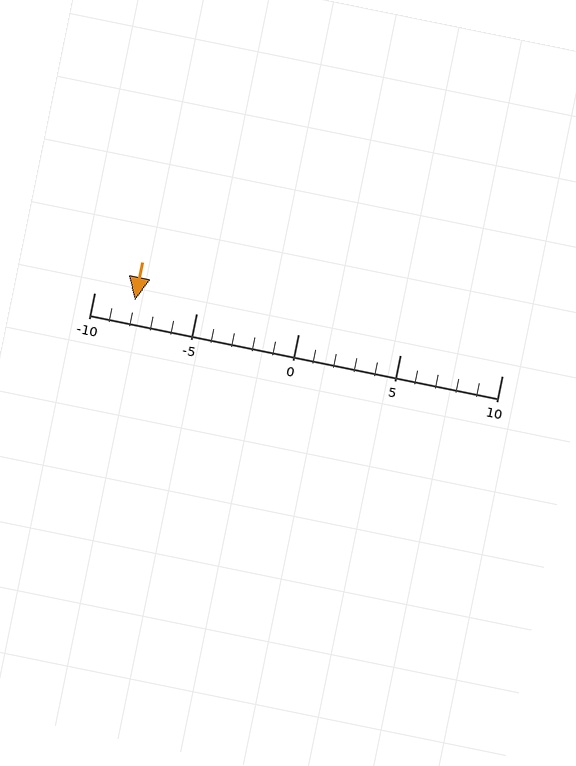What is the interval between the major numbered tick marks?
The major tick marks are spaced 5 units apart.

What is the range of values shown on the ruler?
The ruler shows values from -10 to 10.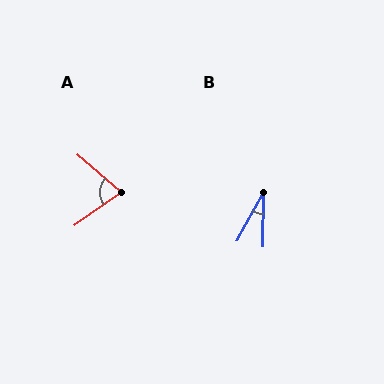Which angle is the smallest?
B, at approximately 29 degrees.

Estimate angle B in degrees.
Approximately 29 degrees.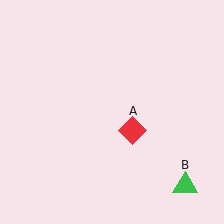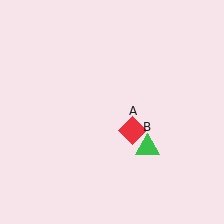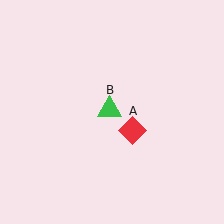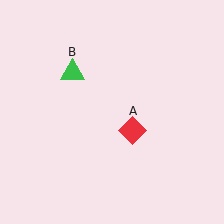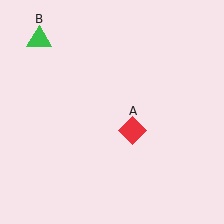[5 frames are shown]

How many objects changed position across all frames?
1 object changed position: green triangle (object B).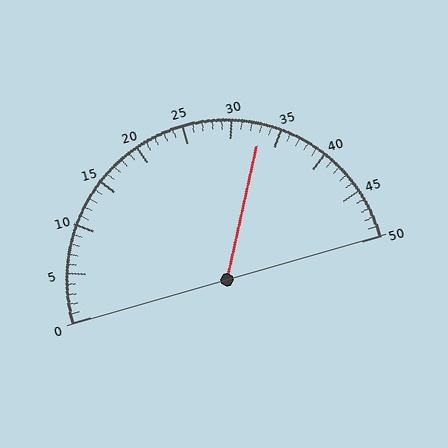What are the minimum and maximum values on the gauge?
The gauge ranges from 0 to 50.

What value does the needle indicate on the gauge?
The needle indicates approximately 33.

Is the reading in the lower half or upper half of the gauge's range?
The reading is in the upper half of the range (0 to 50).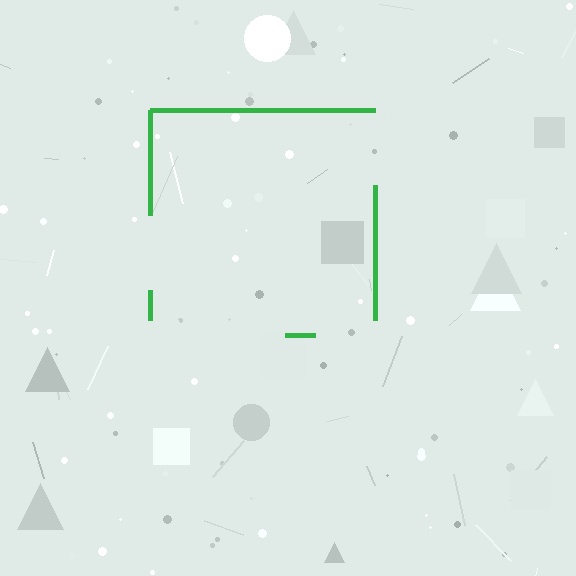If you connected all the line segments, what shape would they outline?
They would outline a square.